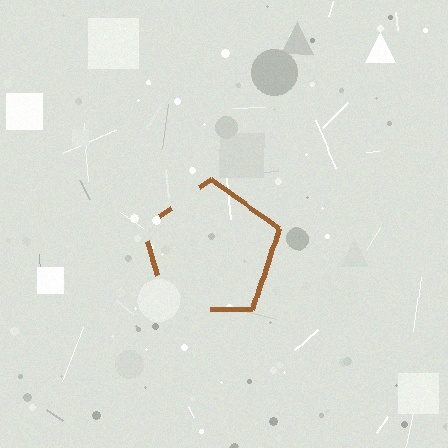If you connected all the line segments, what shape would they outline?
They would outline a pentagon.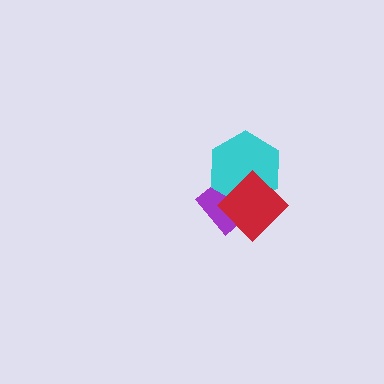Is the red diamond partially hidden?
No, no other shape covers it.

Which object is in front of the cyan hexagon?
The red diamond is in front of the cyan hexagon.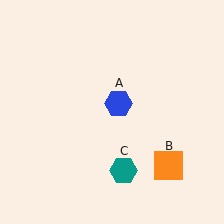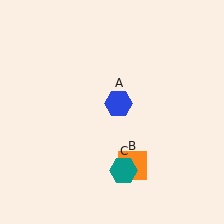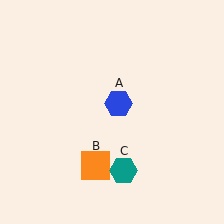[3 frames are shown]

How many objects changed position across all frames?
1 object changed position: orange square (object B).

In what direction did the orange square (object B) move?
The orange square (object B) moved left.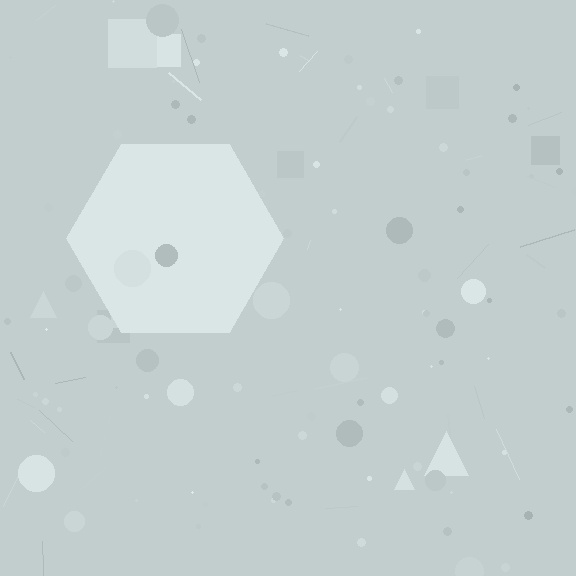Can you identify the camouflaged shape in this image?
The camouflaged shape is a hexagon.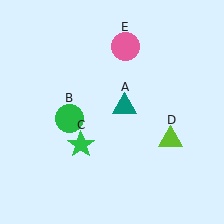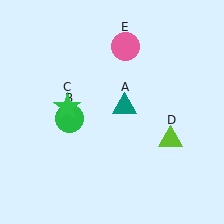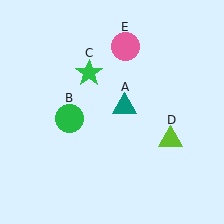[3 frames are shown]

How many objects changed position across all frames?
1 object changed position: green star (object C).